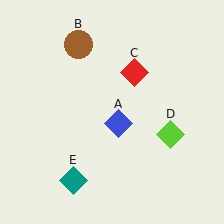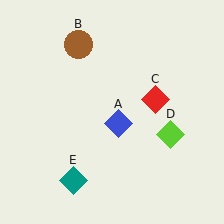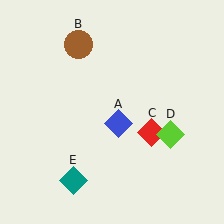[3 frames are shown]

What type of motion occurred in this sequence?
The red diamond (object C) rotated clockwise around the center of the scene.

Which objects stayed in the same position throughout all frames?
Blue diamond (object A) and brown circle (object B) and lime diamond (object D) and teal diamond (object E) remained stationary.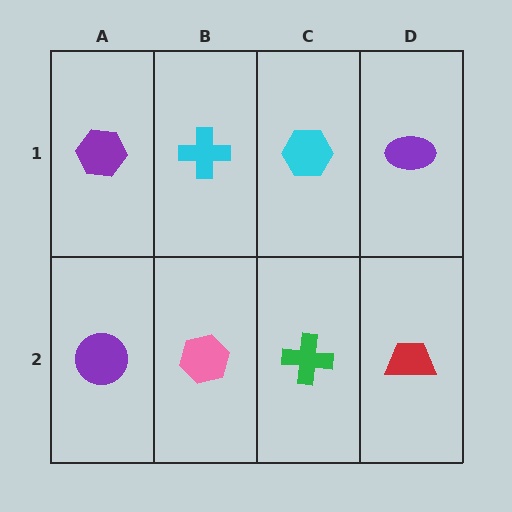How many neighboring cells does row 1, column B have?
3.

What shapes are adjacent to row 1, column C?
A green cross (row 2, column C), a cyan cross (row 1, column B), a purple ellipse (row 1, column D).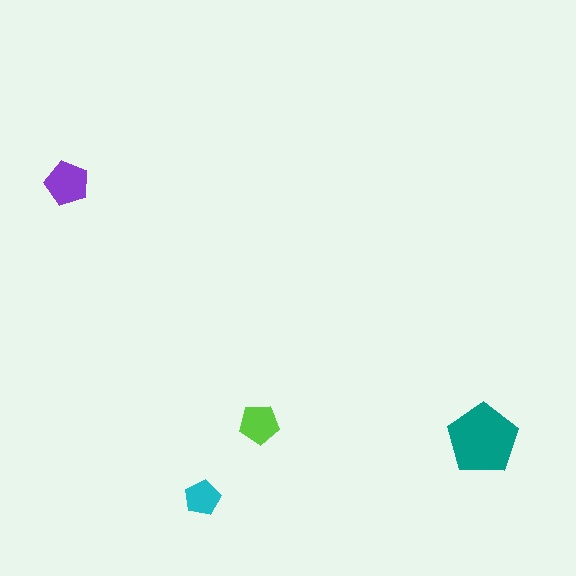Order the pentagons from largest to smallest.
the teal one, the purple one, the lime one, the cyan one.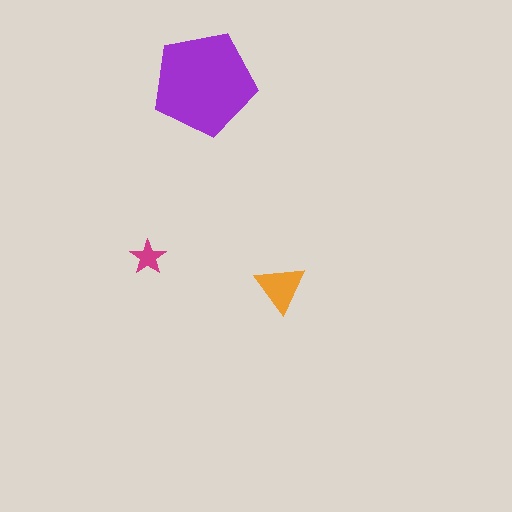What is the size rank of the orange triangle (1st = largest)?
2nd.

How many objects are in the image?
There are 3 objects in the image.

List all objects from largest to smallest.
The purple pentagon, the orange triangle, the magenta star.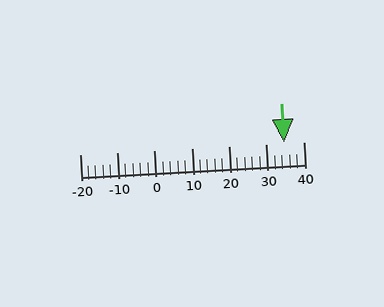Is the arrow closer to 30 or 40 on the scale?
The arrow is closer to 30.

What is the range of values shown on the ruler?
The ruler shows values from -20 to 40.